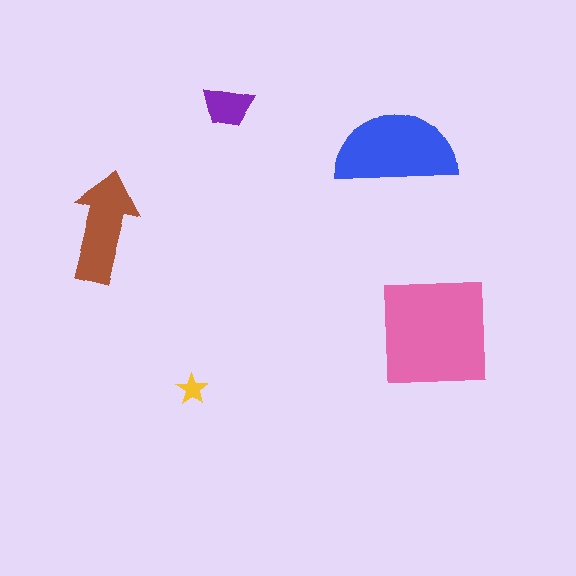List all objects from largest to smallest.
The pink square, the blue semicircle, the brown arrow, the purple trapezoid, the yellow star.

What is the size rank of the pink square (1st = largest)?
1st.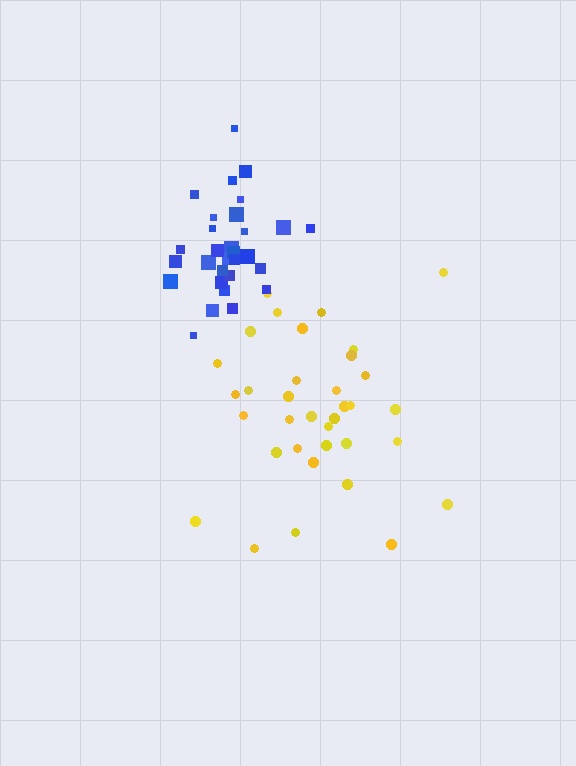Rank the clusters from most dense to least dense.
blue, yellow.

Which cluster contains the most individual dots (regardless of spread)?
Yellow (35).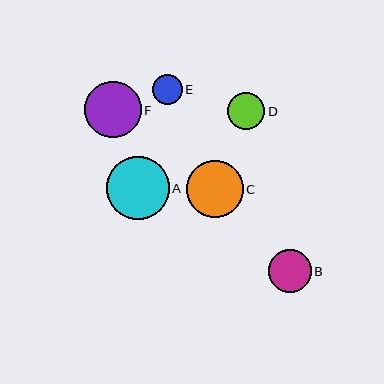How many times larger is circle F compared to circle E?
Circle F is approximately 1.9 times the size of circle E.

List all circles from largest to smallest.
From largest to smallest: A, C, F, B, D, E.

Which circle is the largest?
Circle A is the largest with a size of approximately 63 pixels.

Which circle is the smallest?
Circle E is the smallest with a size of approximately 30 pixels.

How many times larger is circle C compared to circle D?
Circle C is approximately 1.5 times the size of circle D.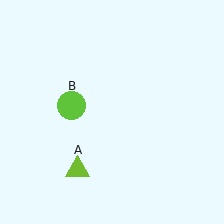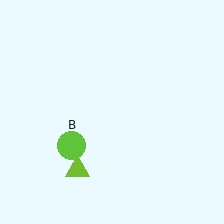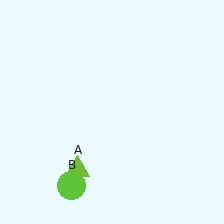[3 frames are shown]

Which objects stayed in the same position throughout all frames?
Lime triangle (object A) remained stationary.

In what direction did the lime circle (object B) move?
The lime circle (object B) moved down.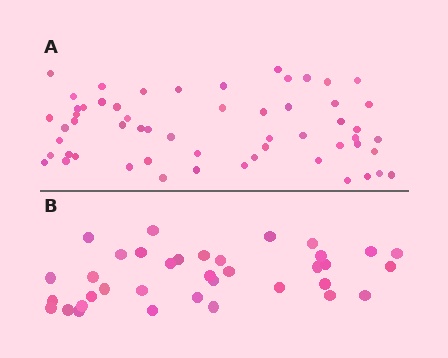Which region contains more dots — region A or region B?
Region A (the top region) has more dots.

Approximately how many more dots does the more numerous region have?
Region A has approximately 20 more dots than region B.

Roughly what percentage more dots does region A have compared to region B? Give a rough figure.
About 60% more.